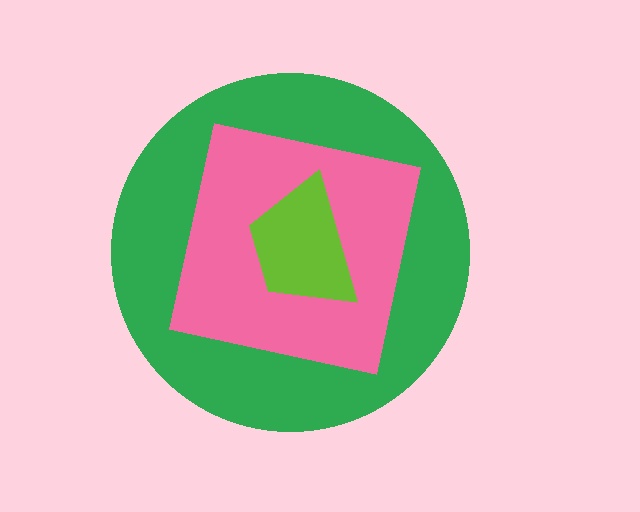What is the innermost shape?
The lime trapezoid.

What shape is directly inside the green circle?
The pink square.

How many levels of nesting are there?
3.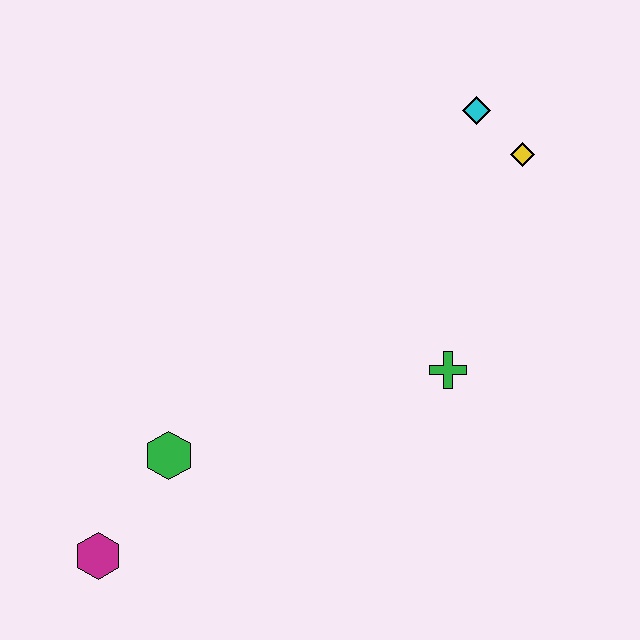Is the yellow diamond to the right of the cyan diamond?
Yes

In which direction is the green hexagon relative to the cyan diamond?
The green hexagon is below the cyan diamond.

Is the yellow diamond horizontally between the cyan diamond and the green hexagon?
No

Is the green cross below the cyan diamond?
Yes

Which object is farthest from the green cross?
The magenta hexagon is farthest from the green cross.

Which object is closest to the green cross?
The yellow diamond is closest to the green cross.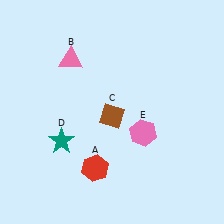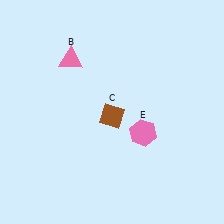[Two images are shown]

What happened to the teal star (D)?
The teal star (D) was removed in Image 2. It was in the bottom-left area of Image 1.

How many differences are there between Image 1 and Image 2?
There are 2 differences between the two images.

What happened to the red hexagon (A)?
The red hexagon (A) was removed in Image 2. It was in the bottom-left area of Image 1.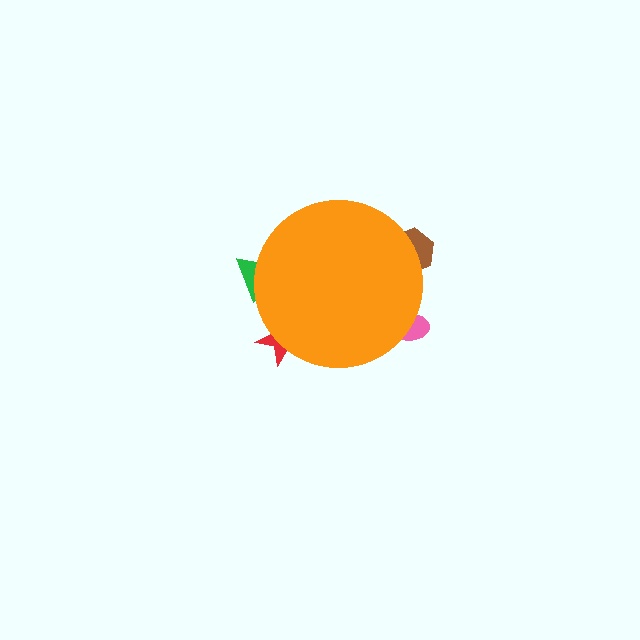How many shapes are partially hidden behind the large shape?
4 shapes are partially hidden.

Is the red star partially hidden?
Yes, the red star is partially hidden behind the orange circle.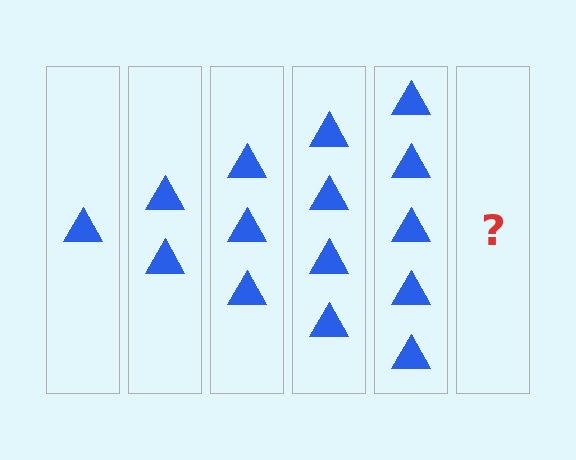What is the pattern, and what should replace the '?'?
The pattern is that each step adds one more triangle. The '?' should be 6 triangles.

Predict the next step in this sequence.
The next step is 6 triangles.